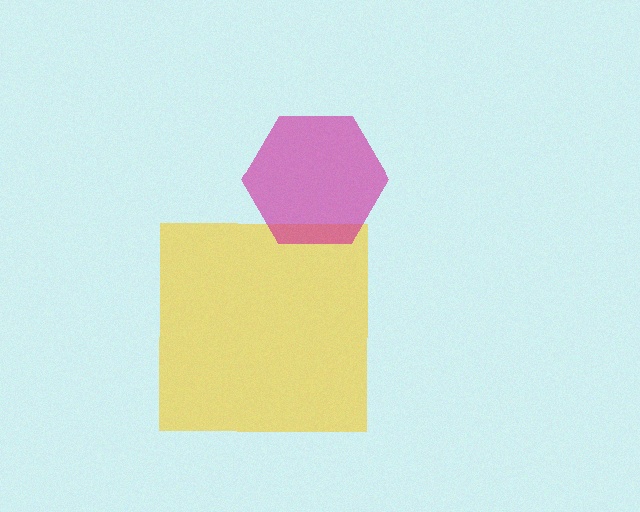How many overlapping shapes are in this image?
There are 2 overlapping shapes in the image.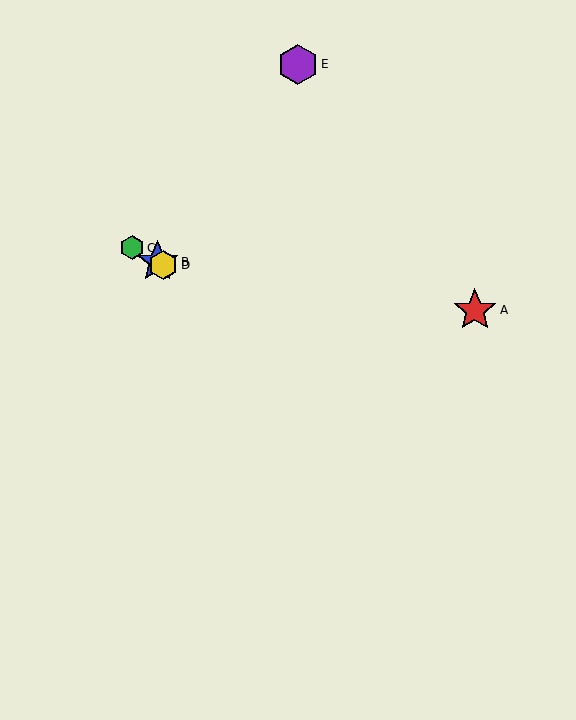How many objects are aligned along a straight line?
3 objects (B, C, D) are aligned along a straight line.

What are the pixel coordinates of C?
Object C is at (132, 248).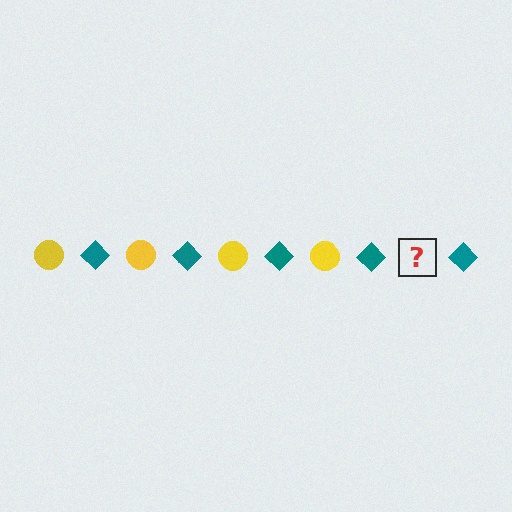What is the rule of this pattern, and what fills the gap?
The rule is that the pattern alternates between yellow circle and teal diamond. The gap should be filled with a yellow circle.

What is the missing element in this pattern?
The missing element is a yellow circle.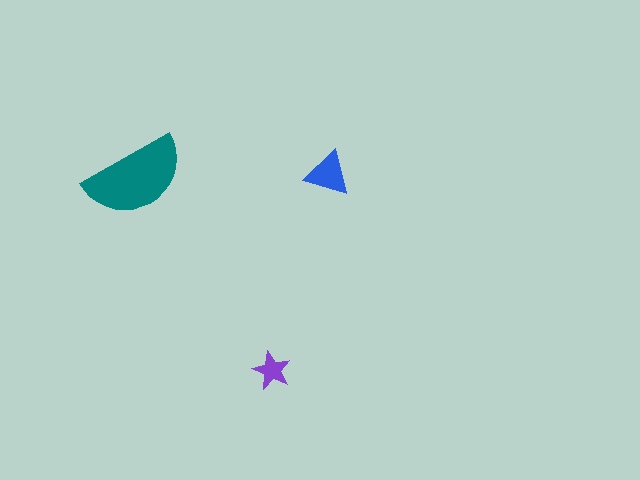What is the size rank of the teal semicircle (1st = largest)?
1st.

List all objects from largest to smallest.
The teal semicircle, the blue triangle, the purple star.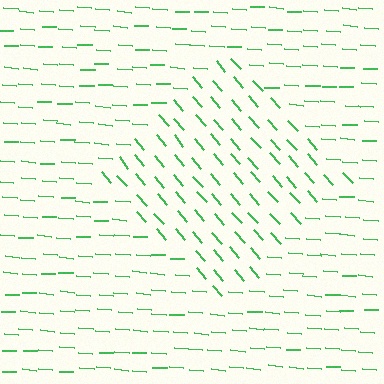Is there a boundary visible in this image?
Yes, there is a texture boundary formed by a change in line orientation.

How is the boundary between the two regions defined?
The boundary is defined purely by a change in line orientation (approximately 45 degrees difference). All lines are the same color and thickness.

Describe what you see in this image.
The image is filled with small green line segments. A diamond region in the image has lines oriented differently from the surrounding lines, creating a visible texture boundary.